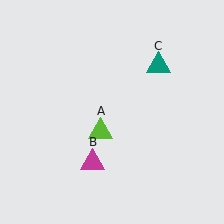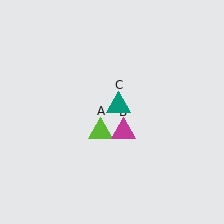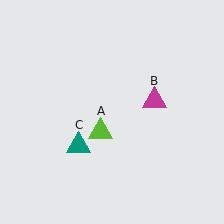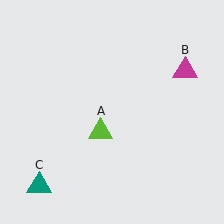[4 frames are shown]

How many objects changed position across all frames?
2 objects changed position: magenta triangle (object B), teal triangle (object C).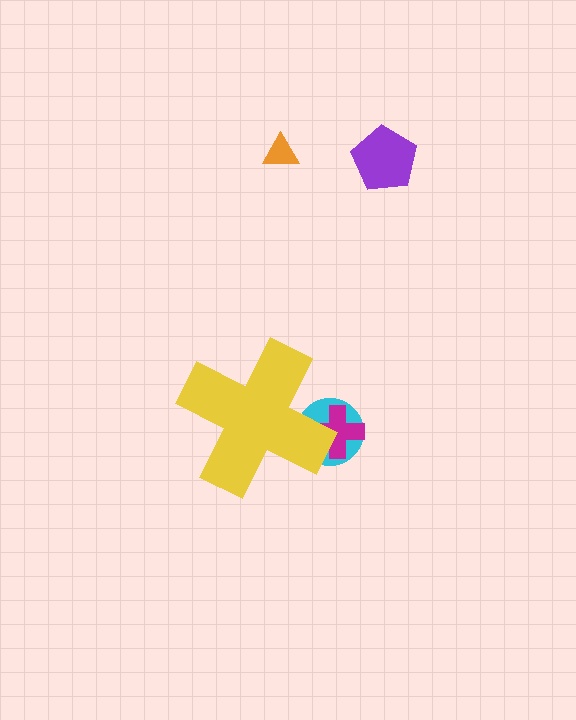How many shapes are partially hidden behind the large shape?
2 shapes are partially hidden.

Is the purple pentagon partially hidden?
No, the purple pentagon is fully visible.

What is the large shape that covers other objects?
A yellow cross.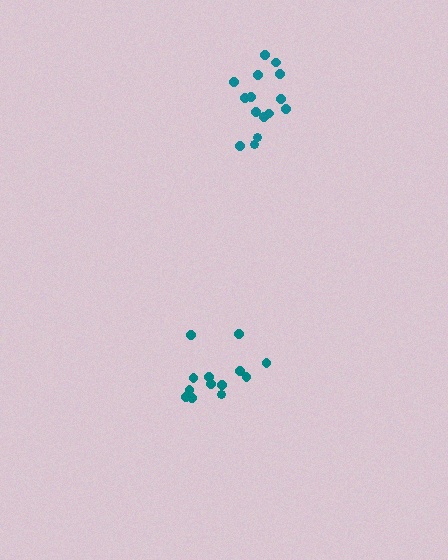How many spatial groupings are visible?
There are 2 spatial groupings.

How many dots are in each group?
Group 1: 13 dots, Group 2: 15 dots (28 total).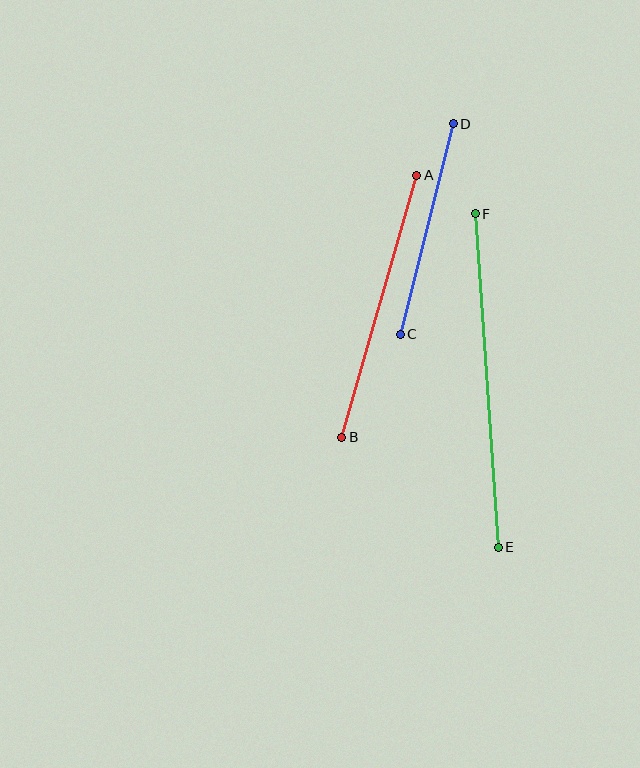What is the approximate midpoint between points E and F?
The midpoint is at approximately (487, 381) pixels.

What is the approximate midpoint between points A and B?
The midpoint is at approximately (379, 306) pixels.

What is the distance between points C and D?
The distance is approximately 217 pixels.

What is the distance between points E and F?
The distance is approximately 334 pixels.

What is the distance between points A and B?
The distance is approximately 272 pixels.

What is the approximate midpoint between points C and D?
The midpoint is at approximately (427, 229) pixels.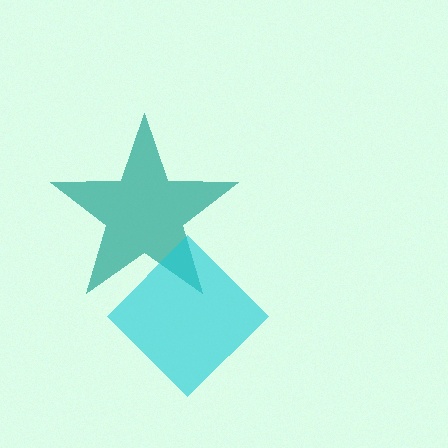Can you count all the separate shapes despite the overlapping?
Yes, there are 2 separate shapes.